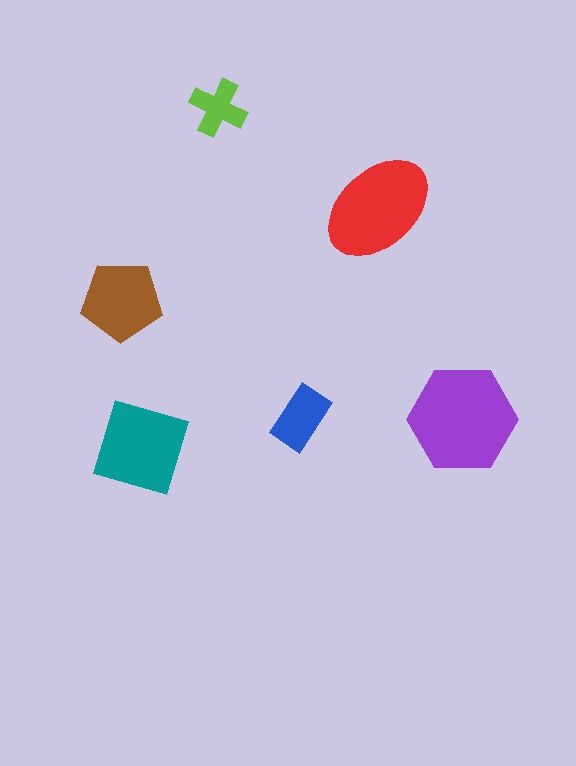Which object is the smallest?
The lime cross.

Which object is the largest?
The purple hexagon.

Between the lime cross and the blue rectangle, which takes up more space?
The blue rectangle.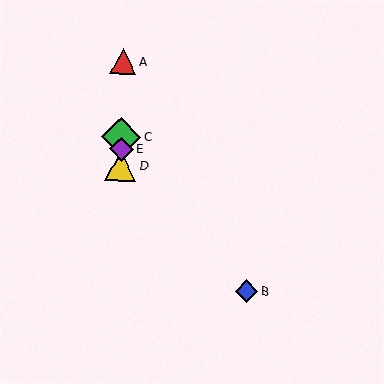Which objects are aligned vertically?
Objects A, C, D, E are aligned vertically.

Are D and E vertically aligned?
Yes, both are at x≈121.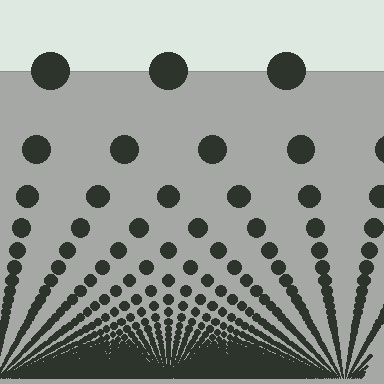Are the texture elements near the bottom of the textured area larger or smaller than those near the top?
Smaller. The gradient is inverted — elements near the bottom are smaller and denser.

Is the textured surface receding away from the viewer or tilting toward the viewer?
The surface appears to tilt toward the viewer. Texture elements get larger and sparser toward the top.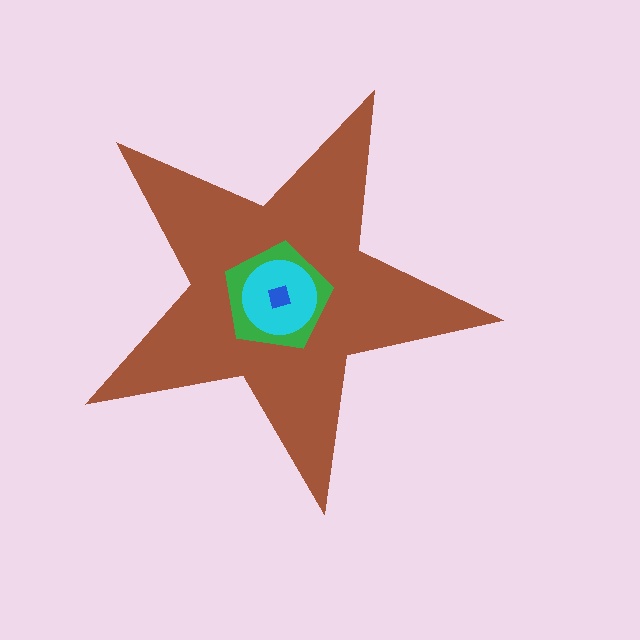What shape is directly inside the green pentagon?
The cyan circle.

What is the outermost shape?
The brown star.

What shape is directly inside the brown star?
The green pentagon.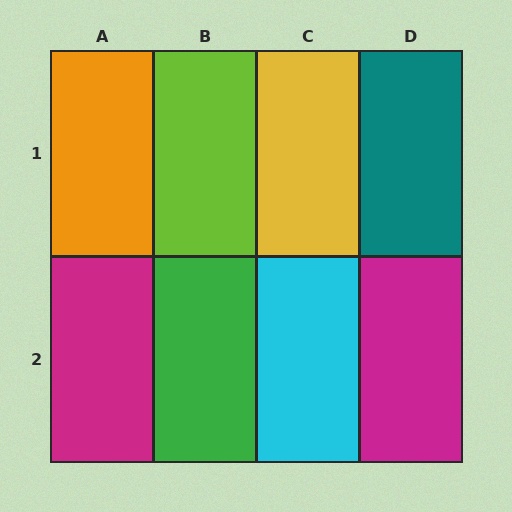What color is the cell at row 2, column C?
Cyan.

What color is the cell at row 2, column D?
Magenta.